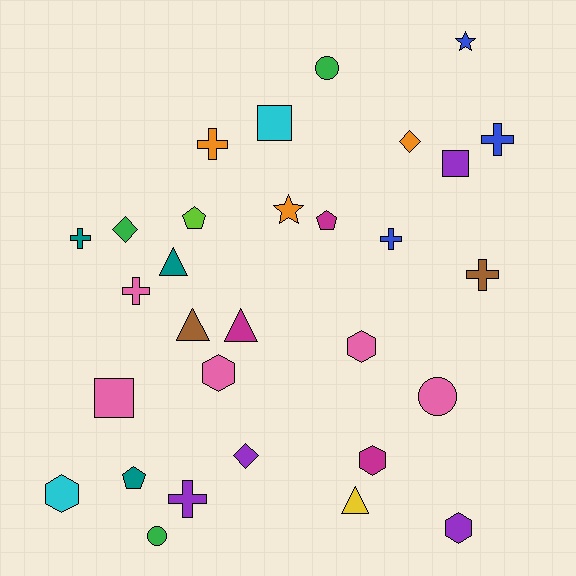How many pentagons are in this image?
There are 3 pentagons.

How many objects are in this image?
There are 30 objects.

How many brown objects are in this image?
There are 2 brown objects.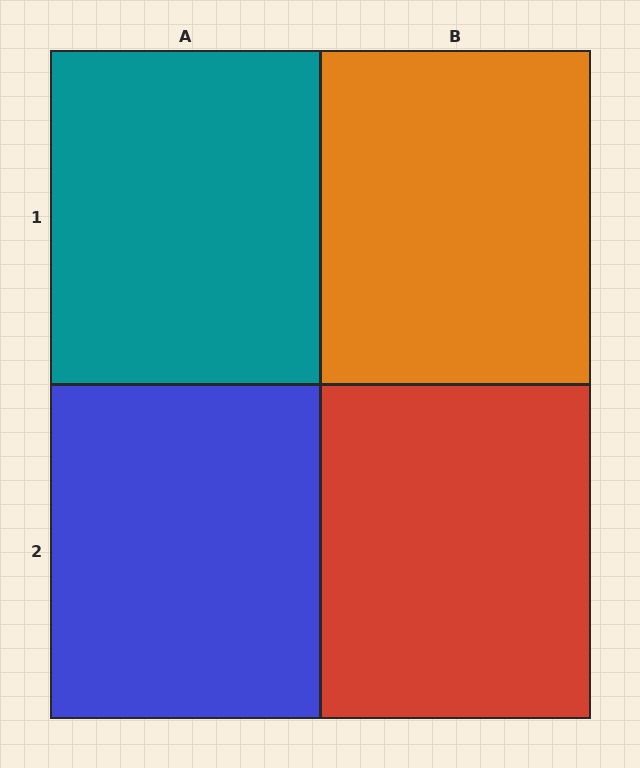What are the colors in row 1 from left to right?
Teal, orange.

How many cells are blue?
1 cell is blue.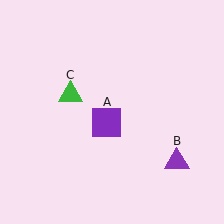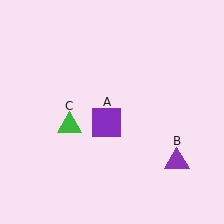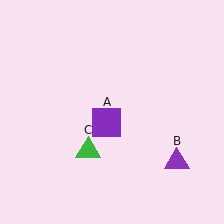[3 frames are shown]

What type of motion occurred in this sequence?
The green triangle (object C) rotated counterclockwise around the center of the scene.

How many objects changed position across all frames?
1 object changed position: green triangle (object C).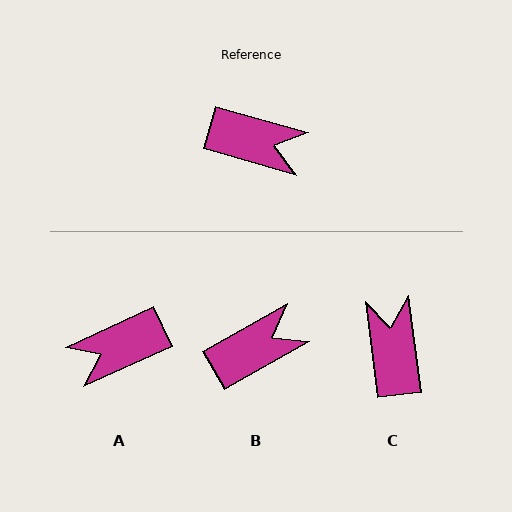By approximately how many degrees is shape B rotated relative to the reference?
Approximately 45 degrees counter-clockwise.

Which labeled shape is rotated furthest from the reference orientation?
A, about 139 degrees away.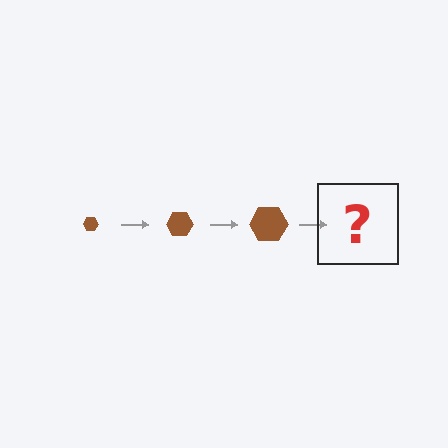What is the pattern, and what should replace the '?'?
The pattern is that the hexagon gets progressively larger each step. The '?' should be a brown hexagon, larger than the previous one.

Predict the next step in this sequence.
The next step is a brown hexagon, larger than the previous one.